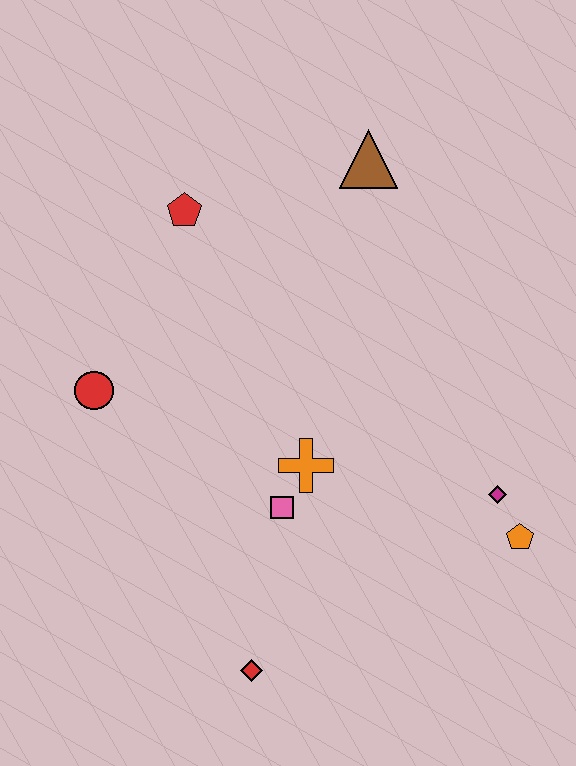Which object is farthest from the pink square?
The brown triangle is farthest from the pink square.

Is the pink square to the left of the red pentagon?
No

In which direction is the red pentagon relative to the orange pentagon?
The red pentagon is to the left of the orange pentagon.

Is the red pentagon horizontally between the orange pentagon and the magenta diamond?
No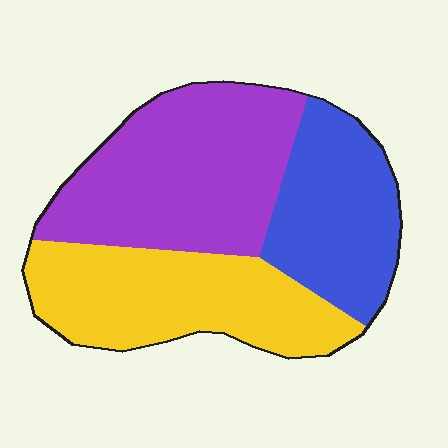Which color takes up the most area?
Purple, at roughly 40%.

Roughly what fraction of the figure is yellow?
Yellow takes up between a third and a half of the figure.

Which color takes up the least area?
Blue, at roughly 25%.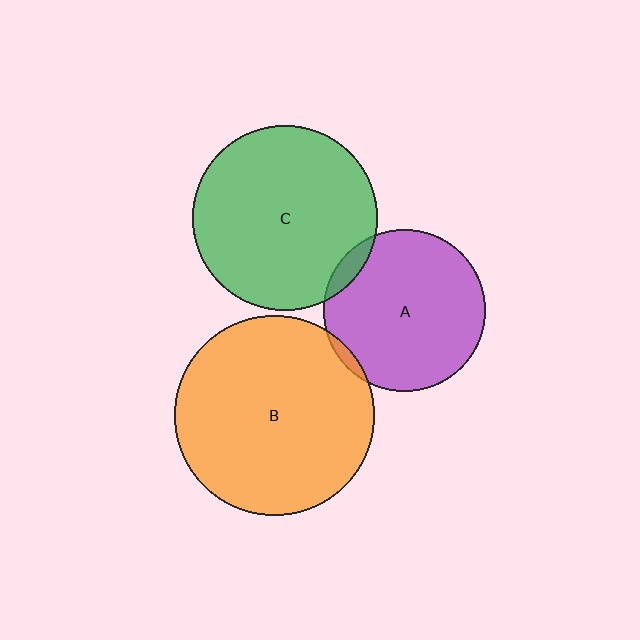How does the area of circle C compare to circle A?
Approximately 1.3 times.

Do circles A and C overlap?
Yes.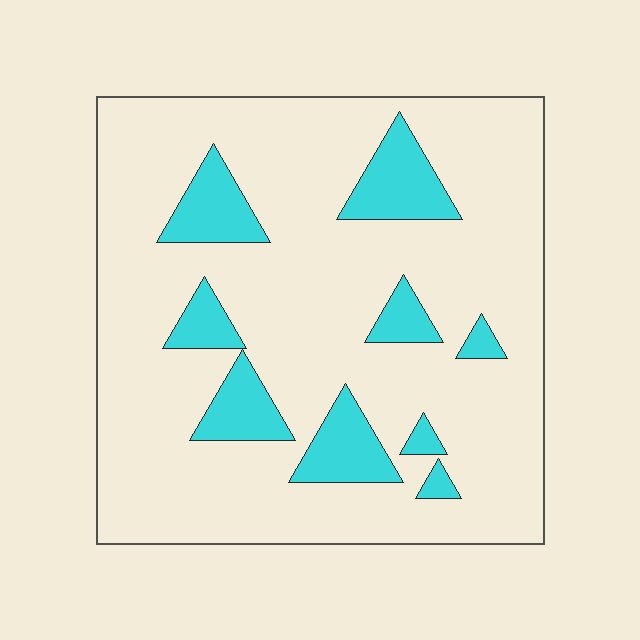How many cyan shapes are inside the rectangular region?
9.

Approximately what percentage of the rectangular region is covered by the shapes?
Approximately 15%.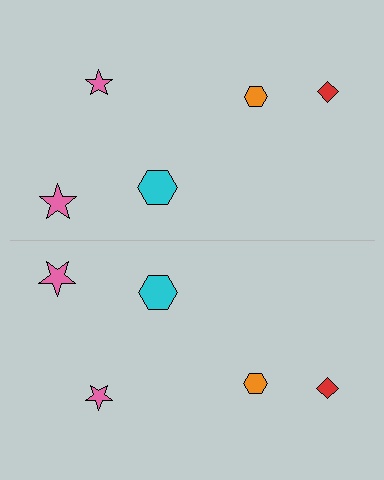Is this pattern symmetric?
Yes, this pattern has bilateral (reflection) symmetry.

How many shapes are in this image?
There are 10 shapes in this image.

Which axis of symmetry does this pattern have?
The pattern has a horizontal axis of symmetry running through the center of the image.